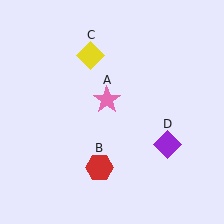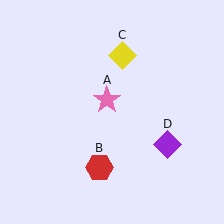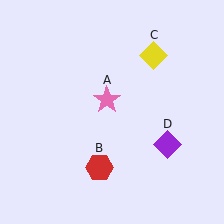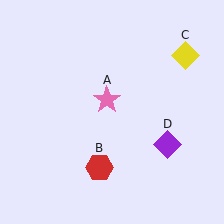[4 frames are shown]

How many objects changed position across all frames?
1 object changed position: yellow diamond (object C).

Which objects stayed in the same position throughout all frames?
Pink star (object A) and red hexagon (object B) and purple diamond (object D) remained stationary.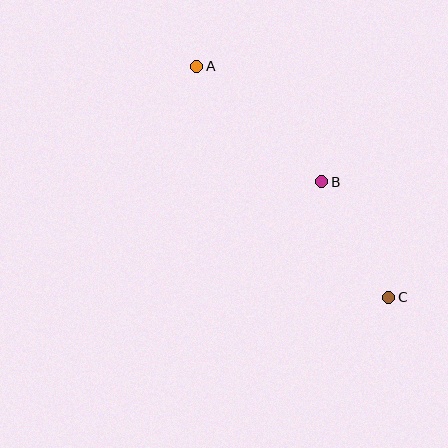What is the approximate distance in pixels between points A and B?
The distance between A and B is approximately 170 pixels.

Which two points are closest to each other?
Points B and C are closest to each other.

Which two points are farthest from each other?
Points A and C are farthest from each other.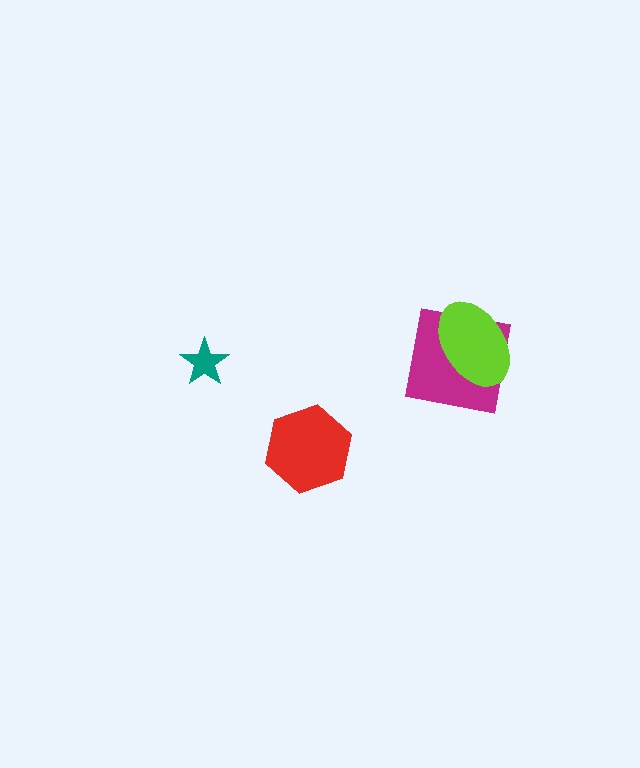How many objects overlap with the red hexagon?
0 objects overlap with the red hexagon.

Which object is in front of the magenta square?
The lime ellipse is in front of the magenta square.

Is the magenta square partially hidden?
Yes, it is partially covered by another shape.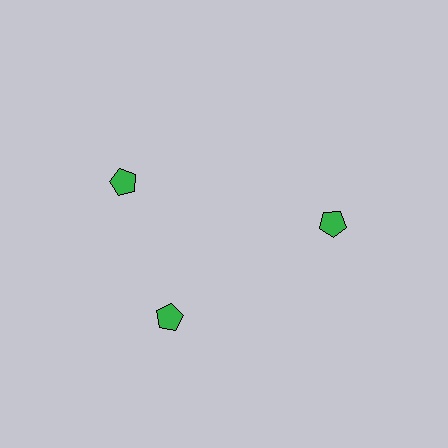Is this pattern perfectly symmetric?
No. The 3 green pentagons are arranged in a ring, but one element near the 11 o'clock position is rotated out of alignment along the ring, breaking the 3-fold rotational symmetry.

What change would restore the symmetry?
The symmetry would be restored by rotating it back into even spacing with its neighbors so that all 3 pentagons sit at equal angles and equal distance from the center.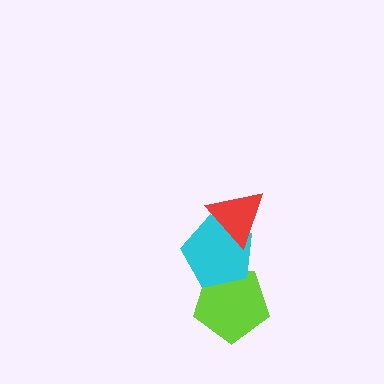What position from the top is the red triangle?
The red triangle is 1st from the top.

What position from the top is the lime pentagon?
The lime pentagon is 3rd from the top.